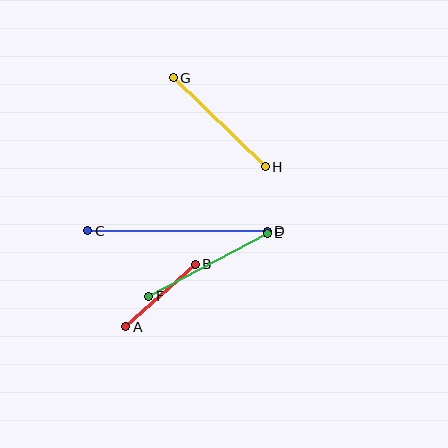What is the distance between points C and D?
The distance is approximately 179 pixels.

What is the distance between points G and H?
The distance is approximately 128 pixels.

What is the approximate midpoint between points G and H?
The midpoint is at approximately (219, 122) pixels.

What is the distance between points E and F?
The distance is approximately 134 pixels.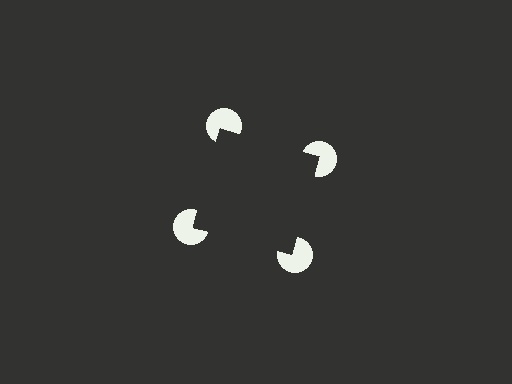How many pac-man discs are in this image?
There are 4 — one at each vertex of the illusory square.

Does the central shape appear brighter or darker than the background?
It typically appears slightly darker than the background, even though no actual brightness change is drawn.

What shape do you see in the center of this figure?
An illusory square — its edges are inferred from the aligned wedge cuts in the pac-man discs, not physically drawn.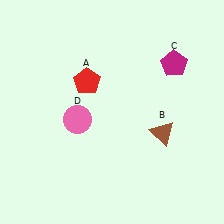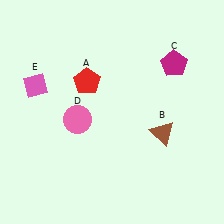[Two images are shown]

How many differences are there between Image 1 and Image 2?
There is 1 difference between the two images.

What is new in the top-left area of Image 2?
A pink diamond (E) was added in the top-left area of Image 2.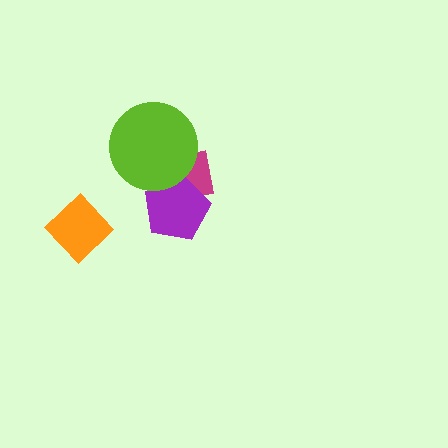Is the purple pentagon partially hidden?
Yes, it is partially covered by another shape.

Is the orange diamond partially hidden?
No, no other shape covers it.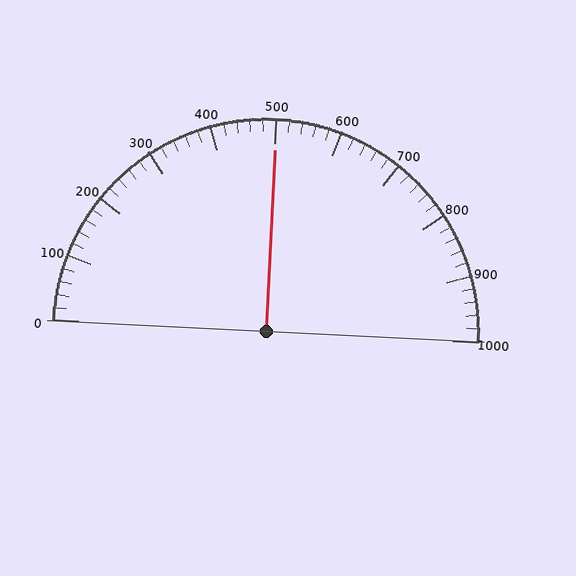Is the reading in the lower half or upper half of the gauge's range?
The reading is in the upper half of the range (0 to 1000).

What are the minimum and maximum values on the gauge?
The gauge ranges from 0 to 1000.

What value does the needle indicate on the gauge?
The needle indicates approximately 500.